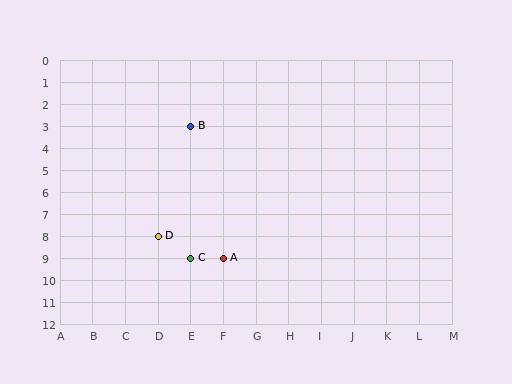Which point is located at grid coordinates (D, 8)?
Point D is at (D, 8).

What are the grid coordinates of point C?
Point C is at grid coordinates (E, 9).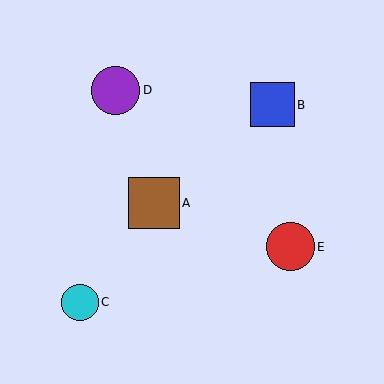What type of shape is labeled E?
Shape E is a red circle.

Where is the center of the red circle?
The center of the red circle is at (291, 247).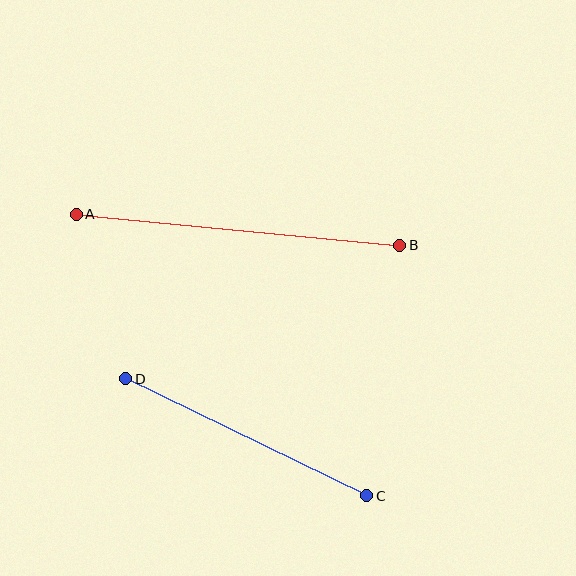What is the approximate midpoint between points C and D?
The midpoint is at approximately (246, 437) pixels.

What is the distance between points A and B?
The distance is approximately 325 pixels.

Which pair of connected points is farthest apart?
Points A and B are farthest apart.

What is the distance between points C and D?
The distance is approximately 268 pixels.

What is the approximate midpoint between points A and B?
The midpoint is at approximately (238, 230) pixels.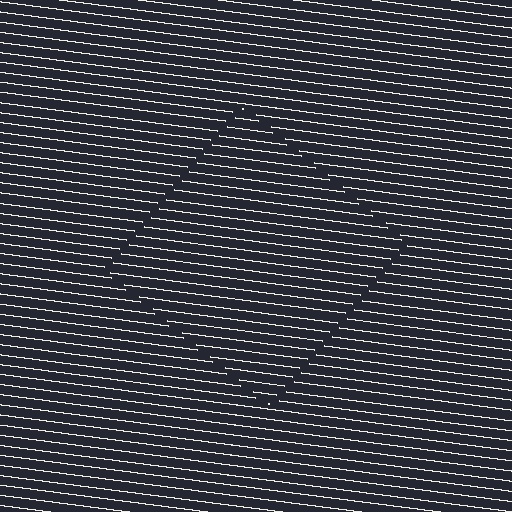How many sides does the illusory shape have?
4 sides — the line-ends trace a square.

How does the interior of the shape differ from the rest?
The interior of the shape contains the same grating, shifted by half a period — the contour is defined by the phase discontinuity where line-ends from the inner and outer gratings abut.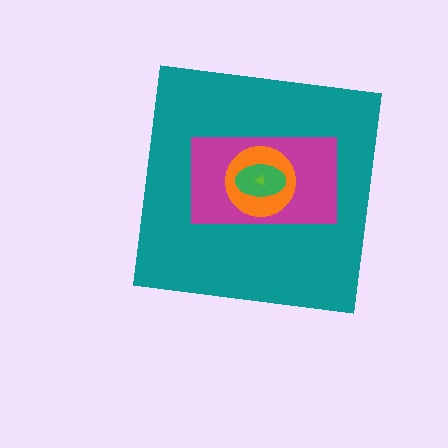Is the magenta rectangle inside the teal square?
Yes.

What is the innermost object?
The lime triangle.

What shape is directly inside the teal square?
The magenta rectangle.